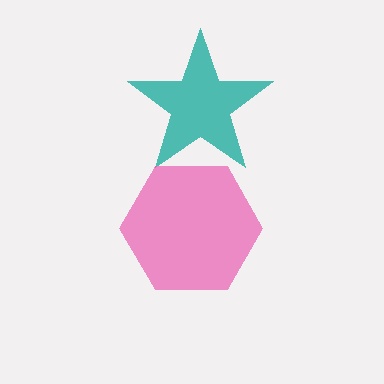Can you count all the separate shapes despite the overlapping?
Yes, there are 2 separate shapes.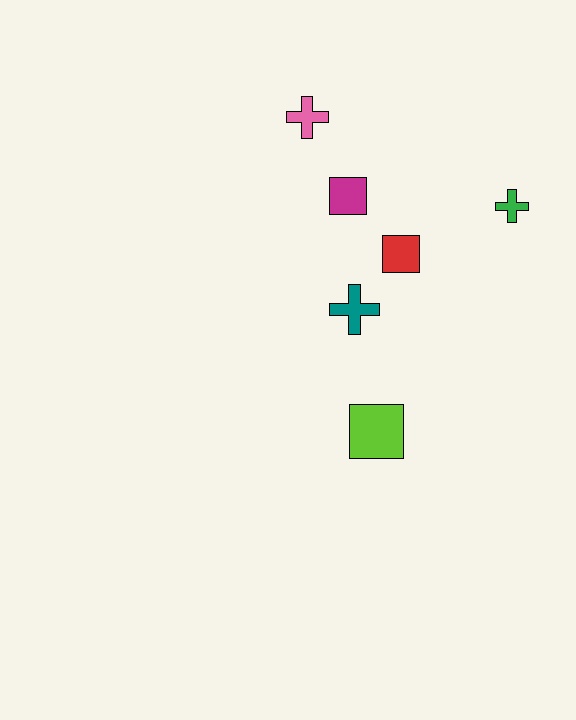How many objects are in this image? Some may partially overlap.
There are 6 objects.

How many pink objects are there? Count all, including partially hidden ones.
There is 1 pink object.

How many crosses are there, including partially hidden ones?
There are 3 crosses.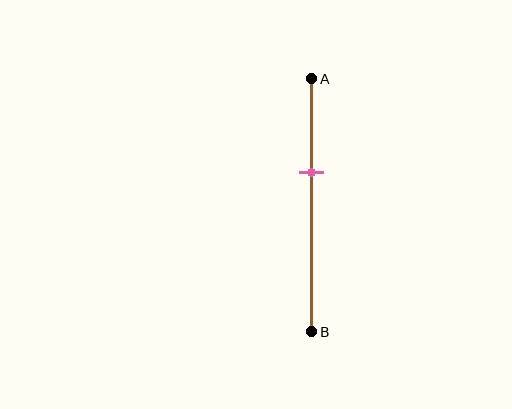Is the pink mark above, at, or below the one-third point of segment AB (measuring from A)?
The pink mark is below the one-third point of segment AB.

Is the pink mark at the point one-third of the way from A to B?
No, the mark is at about 35% from A, not at the 33% one-third point.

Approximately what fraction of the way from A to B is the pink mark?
The pink mark is approximately 35% of the way from A to B.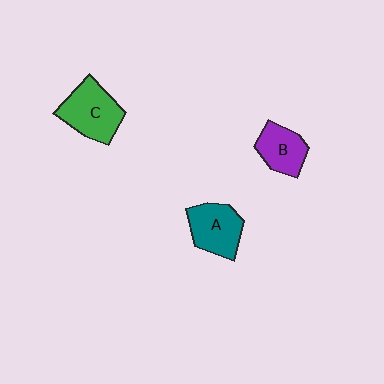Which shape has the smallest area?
Shape B (purple).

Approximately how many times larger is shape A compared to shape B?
Approximately 1.2 times.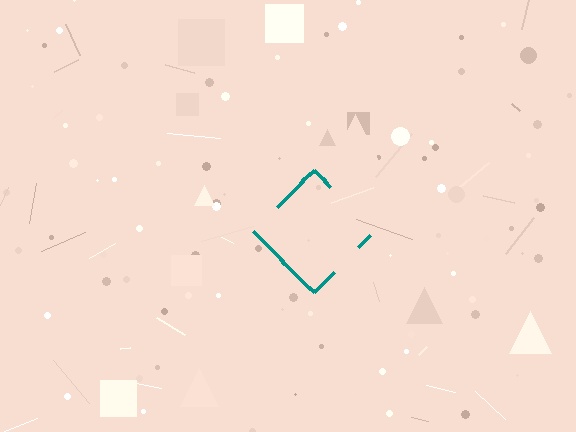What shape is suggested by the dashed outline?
The dashed outline suggests a diamond.